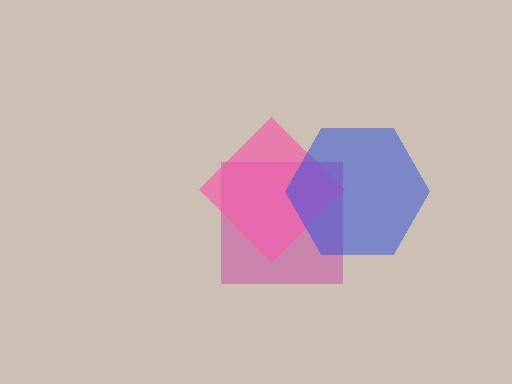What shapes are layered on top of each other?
The layered shapes are: a magenta square, a pink diamond, a blue hexagon.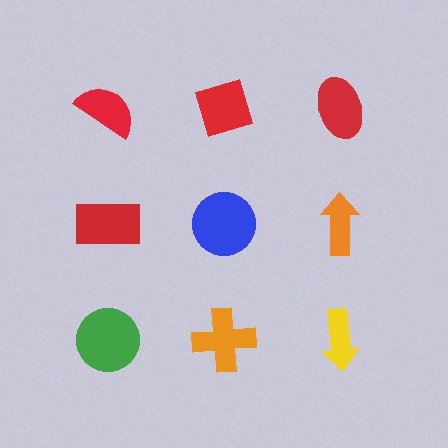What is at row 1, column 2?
A red diamond.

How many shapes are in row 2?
3 shapes.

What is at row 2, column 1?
A red rectangle.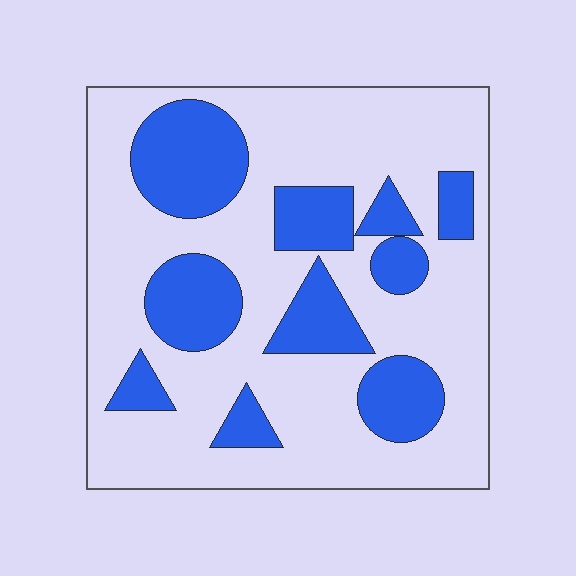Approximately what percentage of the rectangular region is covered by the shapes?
Approximately 30%.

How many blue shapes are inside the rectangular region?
10.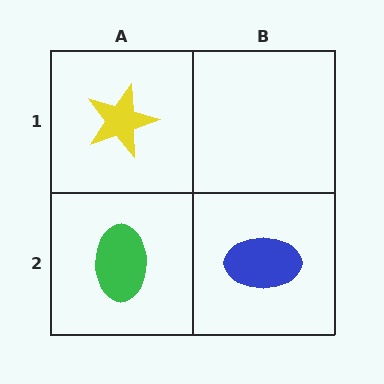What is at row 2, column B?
A blue ellipse.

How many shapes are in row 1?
1 shape.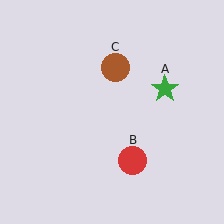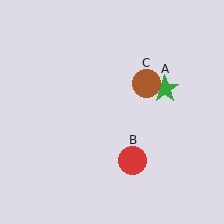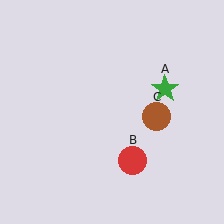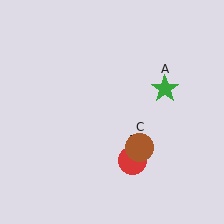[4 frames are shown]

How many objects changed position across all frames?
1 object changed position: brown circle (object C).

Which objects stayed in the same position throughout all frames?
Green star (object A) and red circle (object B) remained stationary.